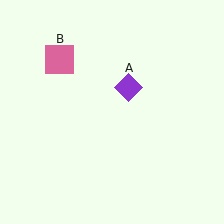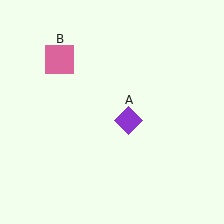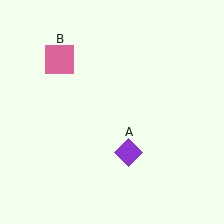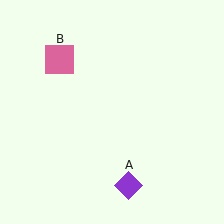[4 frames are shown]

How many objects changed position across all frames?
1 object changed position: purple diamond (object A).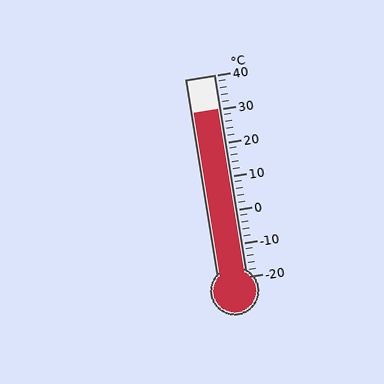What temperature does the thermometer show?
The thermometer shows approximately 30°C.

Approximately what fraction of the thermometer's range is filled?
The thermometer is filled to approximately 85% of its range.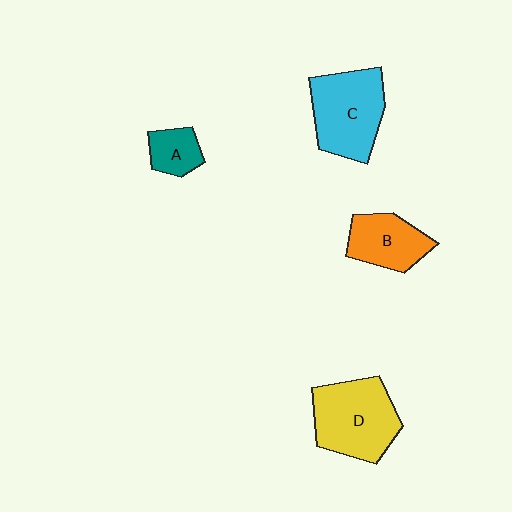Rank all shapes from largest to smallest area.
From largest to smallest: D (yellow), C (cyan), B (orange), A (teal).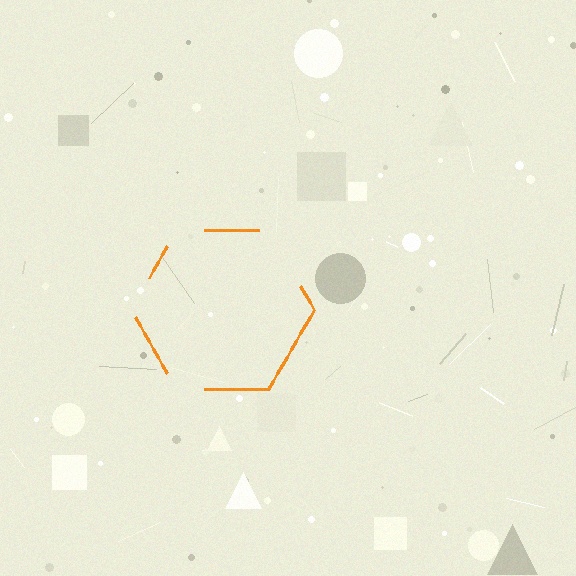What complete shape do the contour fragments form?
The contour fragments form a hexagon.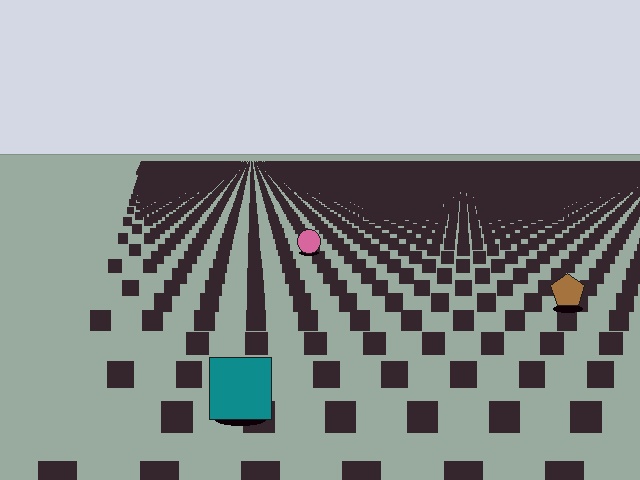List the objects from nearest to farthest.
From nearest to farthest: the teal square, the brown pentagon, the pink circle.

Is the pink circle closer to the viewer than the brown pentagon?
No. The brown pentagon is closer — you can tell from the texture gradient: the ground texture is coarser near it.